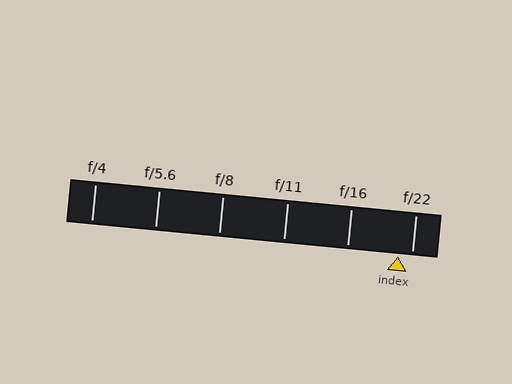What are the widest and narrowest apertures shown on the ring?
The widest aperture shown is f/4 and the narrowest is f/22.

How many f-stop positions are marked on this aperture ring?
There are 6 f-stop positions marked.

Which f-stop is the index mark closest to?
The index mark is closest to f/22.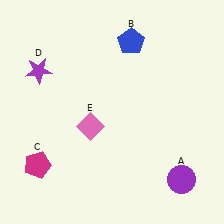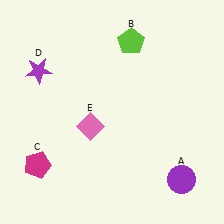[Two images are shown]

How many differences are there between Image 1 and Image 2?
There is 1 difference between the two images.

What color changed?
The pentagon (B) changed from blue in Image 1 to lime in Image 2.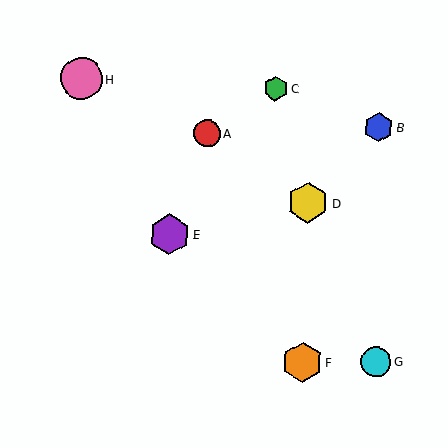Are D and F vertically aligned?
Yes, both are at x≈308.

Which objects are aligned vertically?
Objects D, F are aligned vertically.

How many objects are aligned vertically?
2 objects (D, F) are aligned vertically.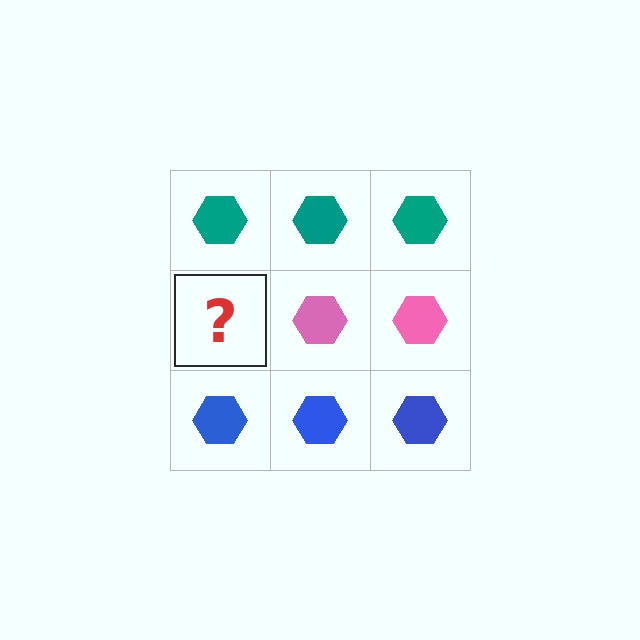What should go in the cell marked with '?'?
The missing cell should contain a pink hexagon.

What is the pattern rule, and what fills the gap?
The rule is that each row has a consistent color. The gap should be filled with a pink hexagon.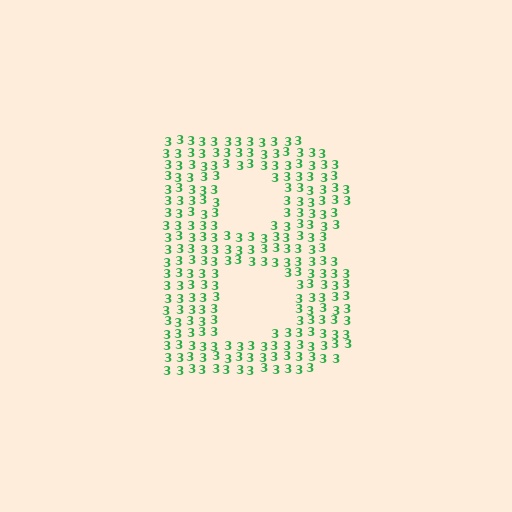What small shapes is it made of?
It is made of small digit 3's.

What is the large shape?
The large shape is the letter B.